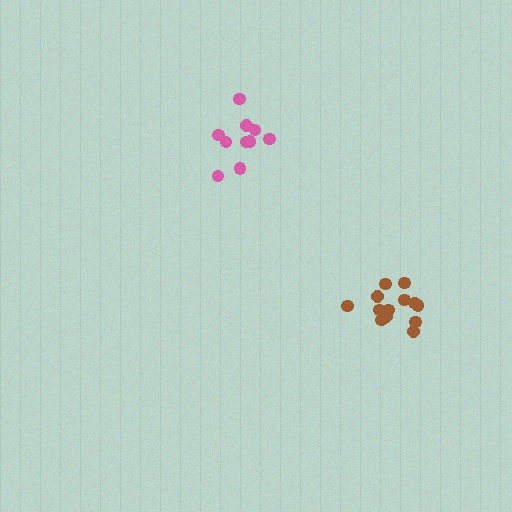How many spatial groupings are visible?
There are 2 spatial groupings.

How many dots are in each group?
Group 1: 10 dots, Group 2: 14 dots (24 total).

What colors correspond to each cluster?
The clusters are colored: pink, brown.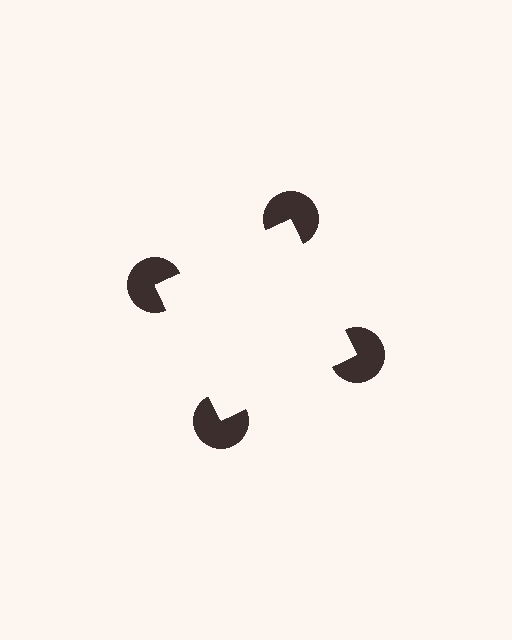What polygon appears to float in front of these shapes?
An illusory square — its edges are inferred from the aligned wedge cuts in the pac-man discs, not physically drawn.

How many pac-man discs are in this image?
There are 4 — one at each vertex of the illusory square.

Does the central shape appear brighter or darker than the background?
It typically appears slightly brighter than the background, even though no actual brightness change is drawn.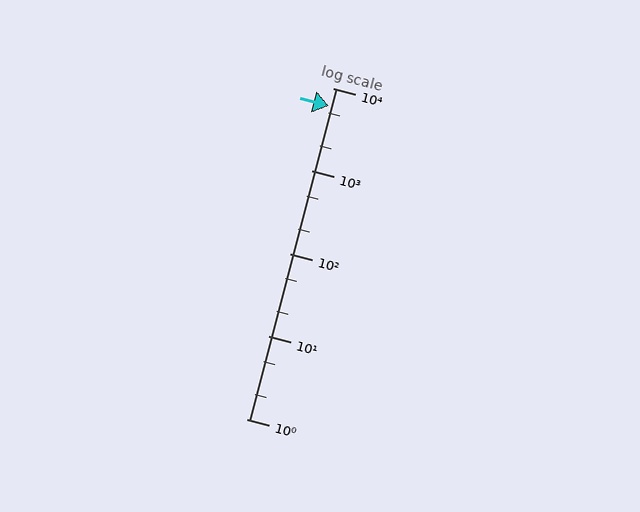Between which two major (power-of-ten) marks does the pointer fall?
The pointer is between 1000 and 10000.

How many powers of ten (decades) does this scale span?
The scale spans 4 decades, from 1 to 10000.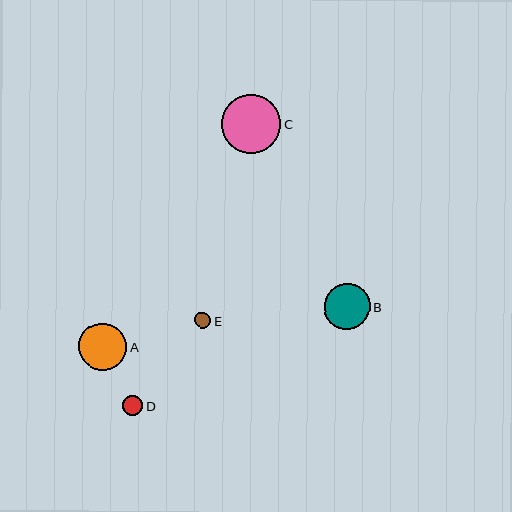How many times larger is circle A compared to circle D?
Circle A is approximately 2.4 times the size of circle D.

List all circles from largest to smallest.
From largest to smallest: C, A, B, D, E.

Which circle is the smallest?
Circle E is the smallest with a size of approximately 16 pixels.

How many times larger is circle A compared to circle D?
Circle A is approximately 2.4 times the size of circle D.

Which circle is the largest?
Circle C is the largest with a size of approximately 59 pixels.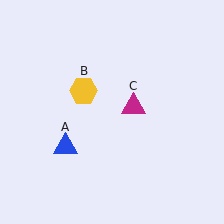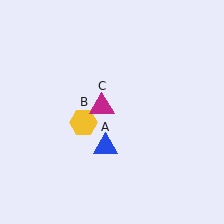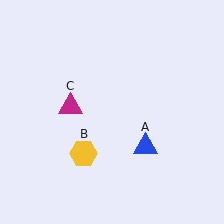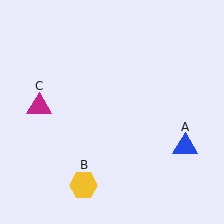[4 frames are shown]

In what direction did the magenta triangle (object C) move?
The magenta triangle (object C) moved left.